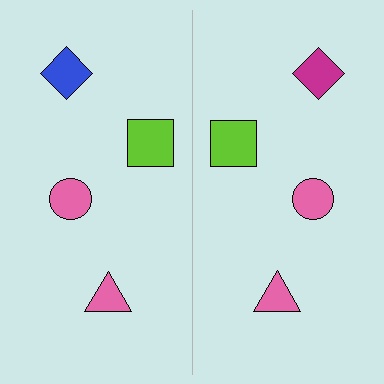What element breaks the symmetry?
The magenta diamond on the right side breaks the symmetry — its mirror counterpart is blue.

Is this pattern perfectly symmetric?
No, the pattern is not perfectly symmetric. The magenta diamond on the right side breaks the symmetry — its mirror counterpart is blue.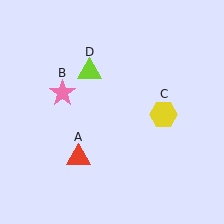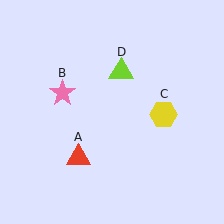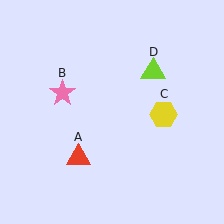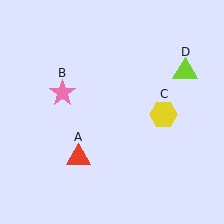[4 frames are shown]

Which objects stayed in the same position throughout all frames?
Red triangle (object A) and pink star (object B) and yellow hexagon (object C) remained stationary.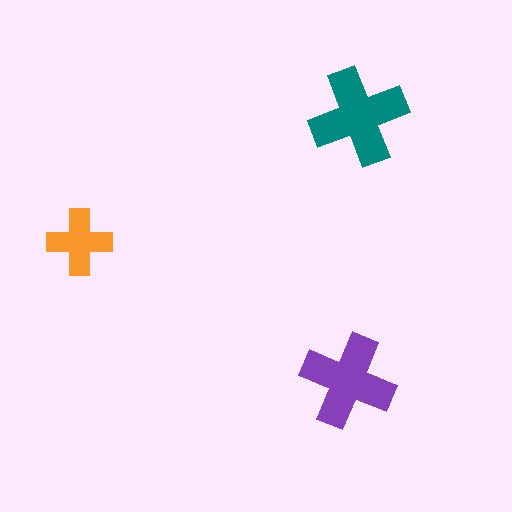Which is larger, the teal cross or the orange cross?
The teal one.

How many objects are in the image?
There are 3 objects in the image.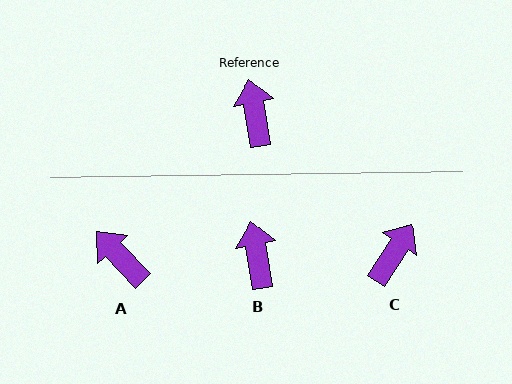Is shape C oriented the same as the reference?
No, it is off by about 43 degrees.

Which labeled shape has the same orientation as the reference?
B.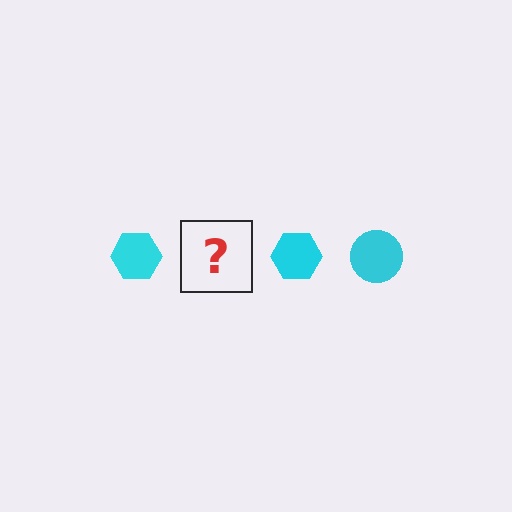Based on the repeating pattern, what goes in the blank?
The blank should be a cyan circle.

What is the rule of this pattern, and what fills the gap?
The rule is that the pattern cycles through hexagon, circle shapes in cyan. The gap should be filled with a cyan circle.